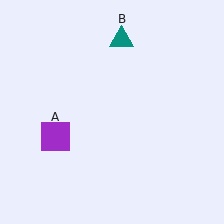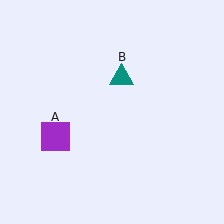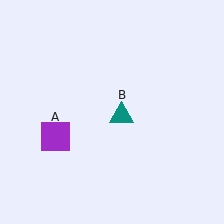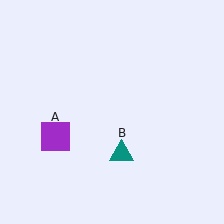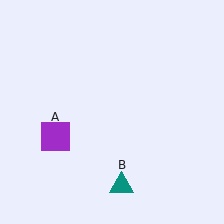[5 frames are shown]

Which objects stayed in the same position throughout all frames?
Purple square (object A) remained stationary.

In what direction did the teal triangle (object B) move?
The teal triangle (object B) moved down.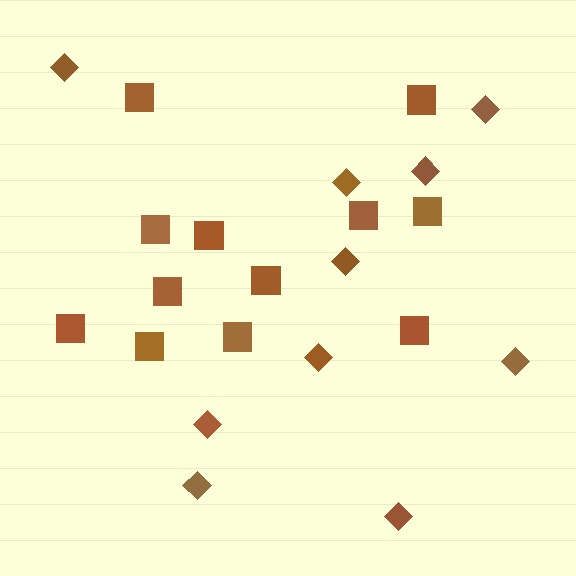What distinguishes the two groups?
There are 2 groups: one group of squares (12) and one group of diamonds (10).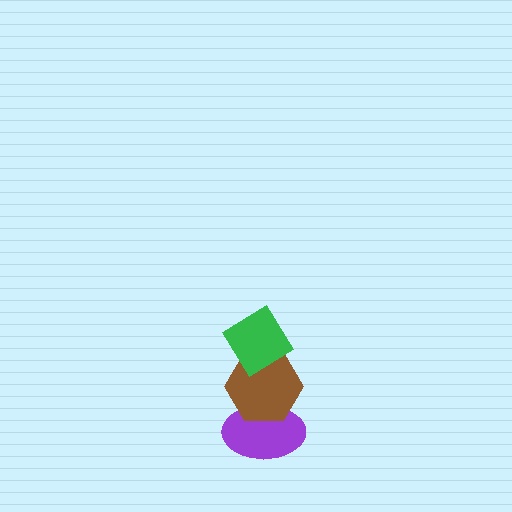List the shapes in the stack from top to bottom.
From top to bottom: the green diamond, the brown hexagon, the purple ellipse.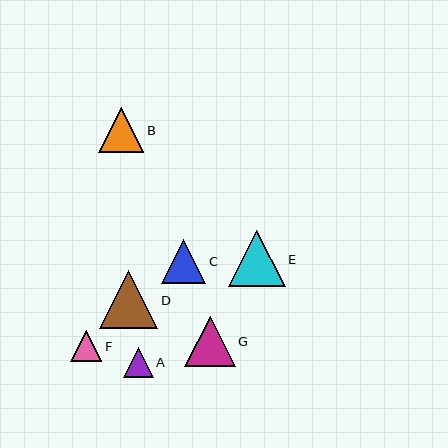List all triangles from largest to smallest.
From largest to smallest: D, E, G, B, C, F, A.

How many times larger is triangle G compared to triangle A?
Triangle G is approximately 1.7 times the size of triangle A.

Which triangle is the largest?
Triangle D is the largest with a size of approximately 58 pixels.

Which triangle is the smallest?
Triangle A is the smallest with a size of approximately 30 pixels.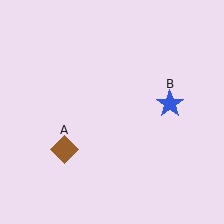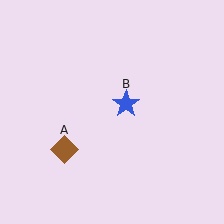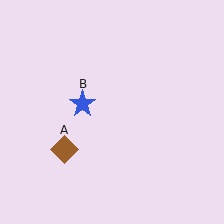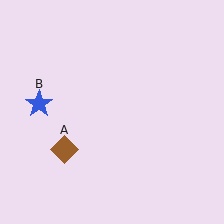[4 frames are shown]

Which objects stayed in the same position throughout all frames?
Brown diamond (object A) remained stationary.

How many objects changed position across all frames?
1 object changed position: blue star (object B).